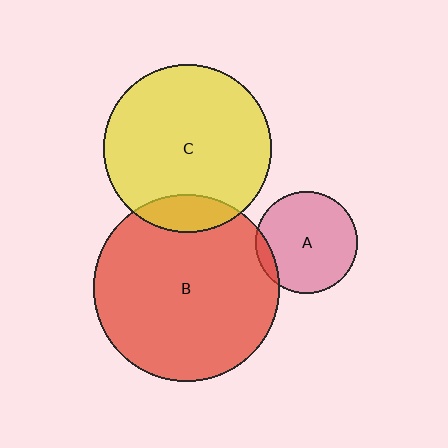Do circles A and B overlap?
Yes.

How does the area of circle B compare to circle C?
Approximately 1.2 times.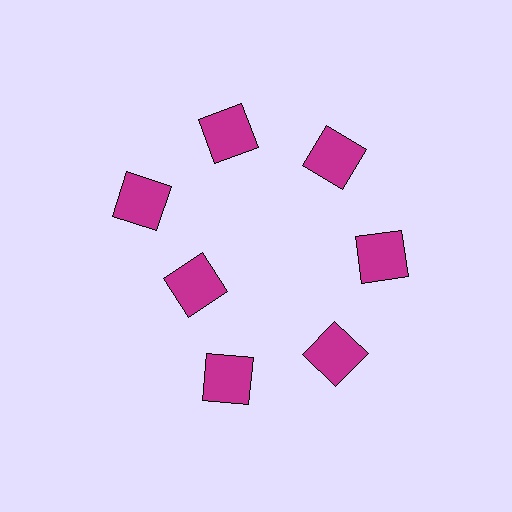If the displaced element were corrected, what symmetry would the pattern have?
It would have 7-fold rotational symmetry — the pattern would map onto itself every 51 degrees.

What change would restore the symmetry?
The symmetry would be restored by moving it outward, back onto the ring so that all 7 squares sit at equal angles and equal distance from the center.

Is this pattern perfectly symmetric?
No. The 7 magenta squares are arranged in a ring, but one element near the 8 o'clock position is pulled inward toward the center, breaking the 7-fold rotational symmetry.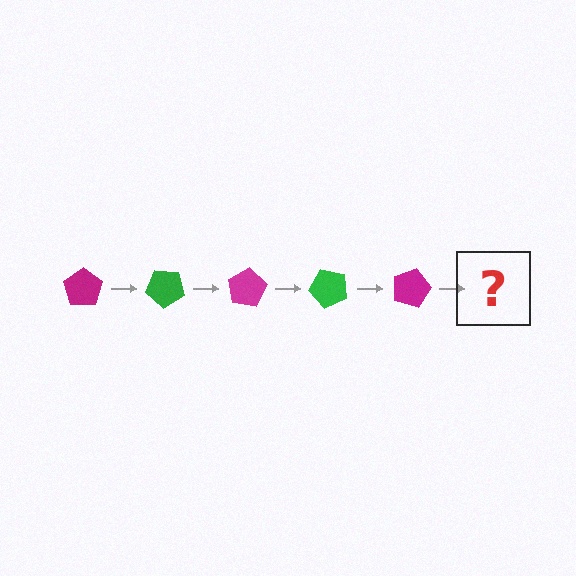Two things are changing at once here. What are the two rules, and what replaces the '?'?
The two rules are that it rotates 40 degrees each step and the color cycles through magenta and green. The '?' should be a green pentagon, rotated 200 degrees from the start.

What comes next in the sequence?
The next element should be a green pentagon, rotated 200 degrees from the start.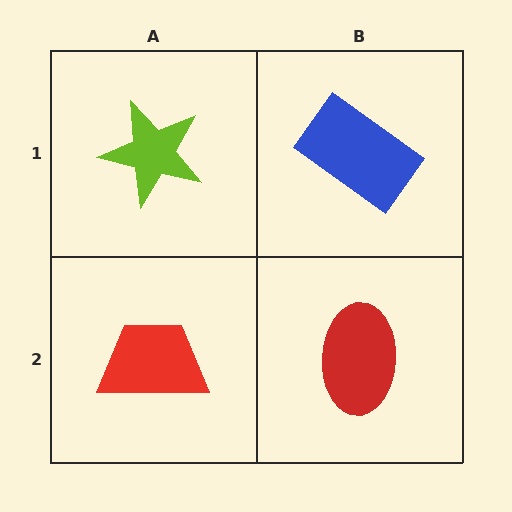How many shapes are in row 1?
2 shapes.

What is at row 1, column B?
A blue rectangle.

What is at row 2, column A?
A red trapezoid.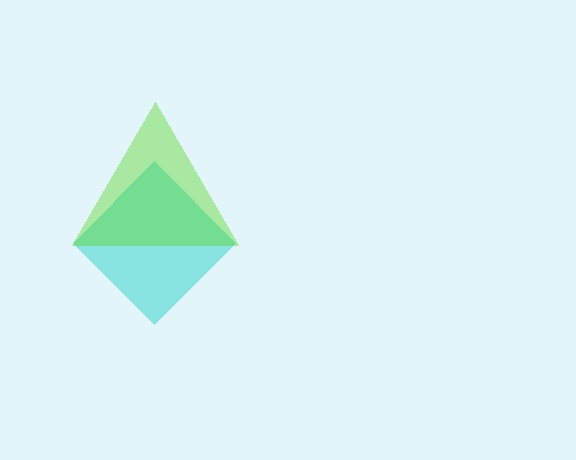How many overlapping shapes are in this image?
There are 2 overlapping shapes in the image.